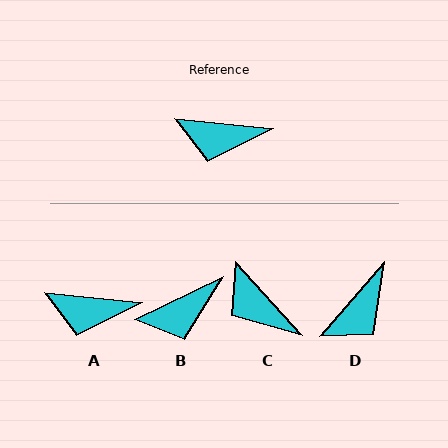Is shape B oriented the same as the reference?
No, it is off by about 31 degrees.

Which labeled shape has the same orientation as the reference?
A.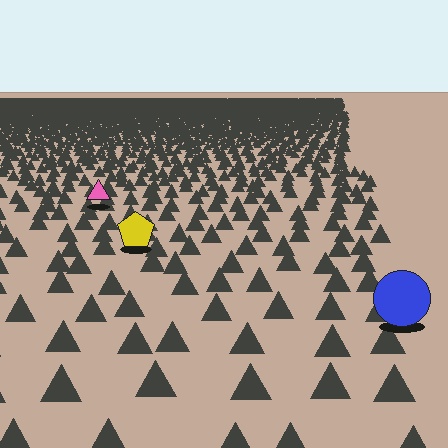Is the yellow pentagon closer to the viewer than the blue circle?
No. The blue circle is closer — you can tell from the texture gradient: the ground texture is coarser near it.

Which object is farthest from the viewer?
The pink triangle is farthest from the viewer. It appears smaller and the ground texture around it is denser.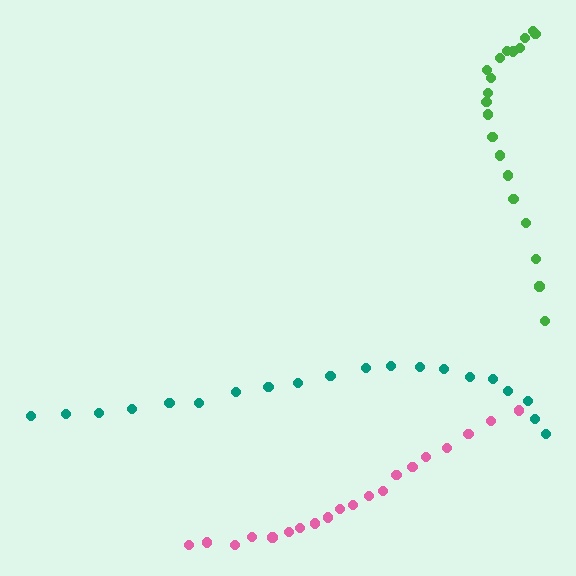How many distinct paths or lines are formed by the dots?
There are 3 distinct paths.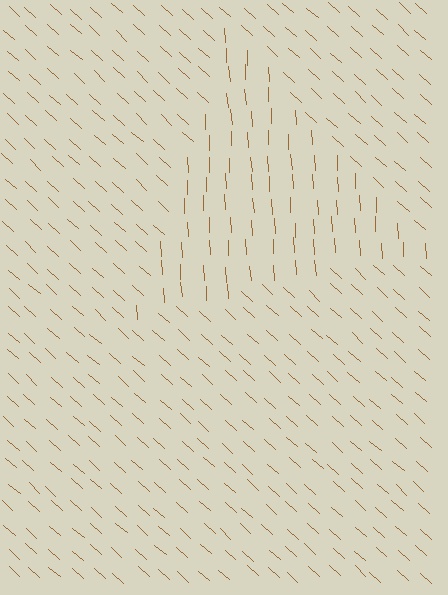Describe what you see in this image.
The image is filled with small brown line segments. A triangle region in the image has lines oriented differently from the surrounding lines, creating a visible texture boundary.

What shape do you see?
I see a triangle.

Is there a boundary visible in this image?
Yes, there is a texture boundary formed by a change in line orientation.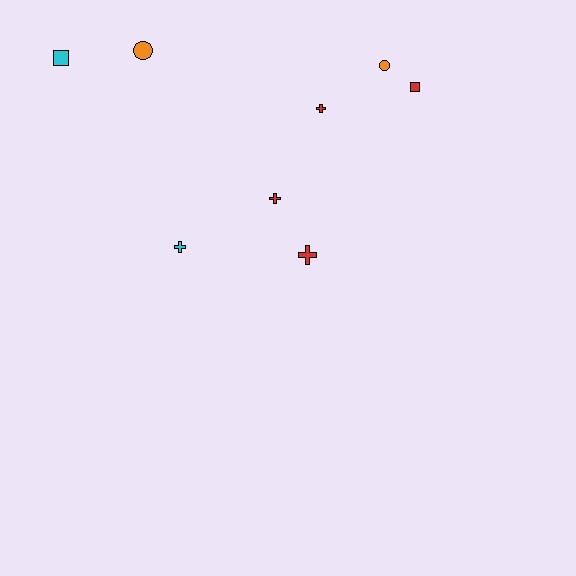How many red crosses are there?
There are 3 red crosses.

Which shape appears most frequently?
Cross, with 4 objects.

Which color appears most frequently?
Red, with 4 objects.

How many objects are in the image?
There are 8 objects.